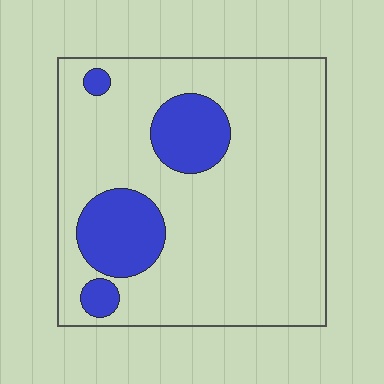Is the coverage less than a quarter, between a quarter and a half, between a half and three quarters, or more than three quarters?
Less than a quarter.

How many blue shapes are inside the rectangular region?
4.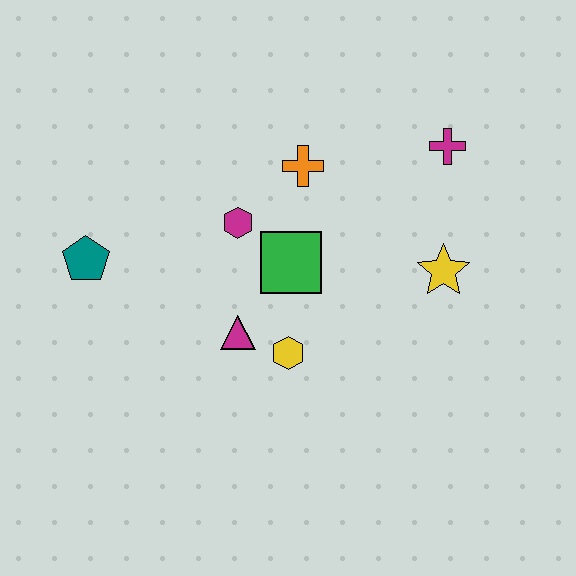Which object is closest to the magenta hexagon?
The green square is closest to the magenta hexagon.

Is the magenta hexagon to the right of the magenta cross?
No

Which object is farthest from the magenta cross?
The teal pentagon is farthest from the magenta cross.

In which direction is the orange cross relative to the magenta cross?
The orange cross is to the left of the magenta cross.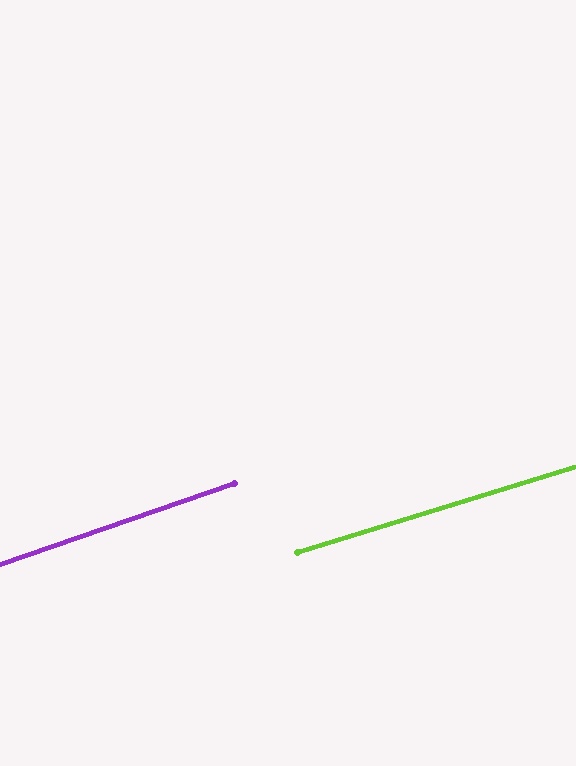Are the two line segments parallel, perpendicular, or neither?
Parallel — their directions differ by only 1.9°.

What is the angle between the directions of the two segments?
Approximately 2 degrees.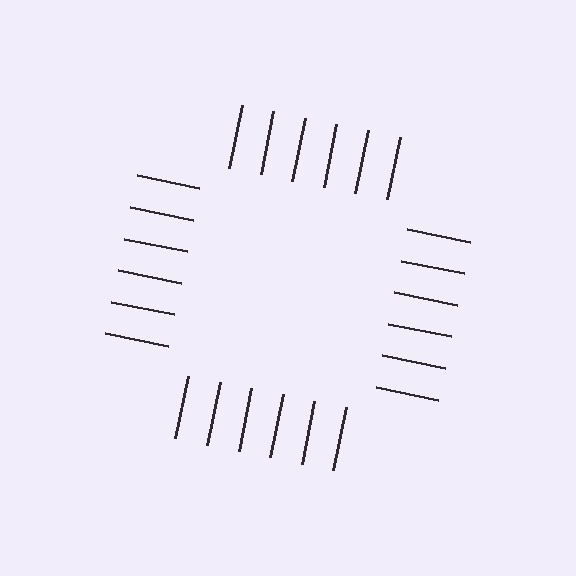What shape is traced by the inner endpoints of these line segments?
An illusory square — the line segments terminate on its edges but no continuous stroke is drawn.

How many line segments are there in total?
24 — 6 along each of the 4 edges.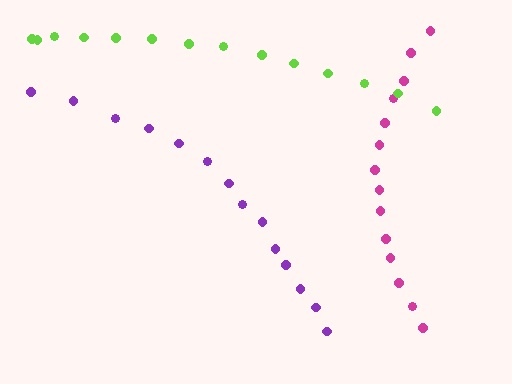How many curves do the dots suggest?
There are 3 distinct paths.